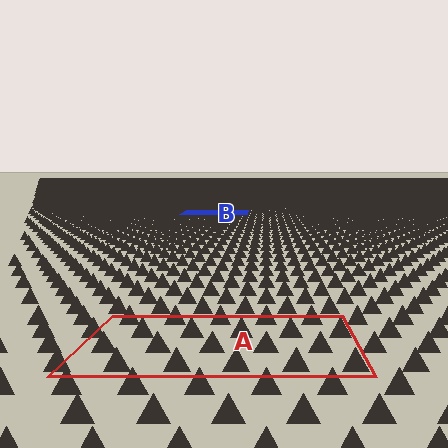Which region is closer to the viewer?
Region A is closer. The texture elements there are larger and more spread out.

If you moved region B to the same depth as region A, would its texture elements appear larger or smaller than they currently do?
They would appear larger. At a closer depth, the same texture elements are projected at a bigger on-screen size.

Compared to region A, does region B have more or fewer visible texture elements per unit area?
Region B has more texture elements per unit area — they are packed more densely because it is farther away.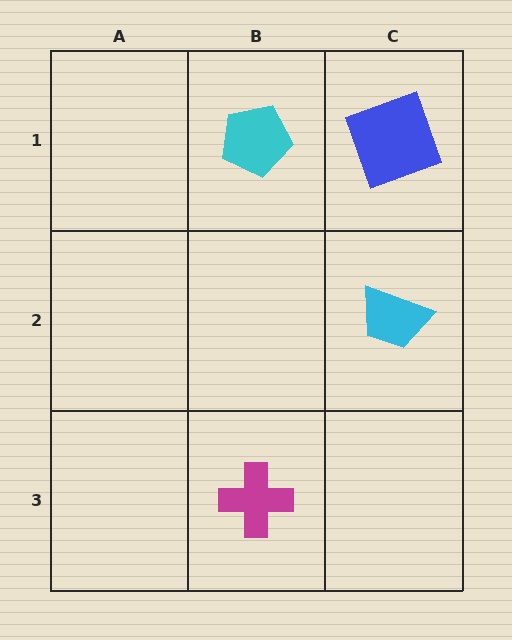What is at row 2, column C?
A cyan trapezoid.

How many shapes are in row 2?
1 shape.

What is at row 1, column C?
A blue square.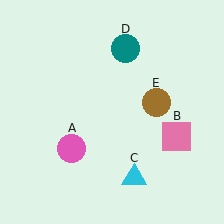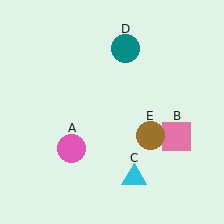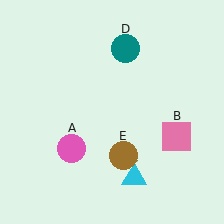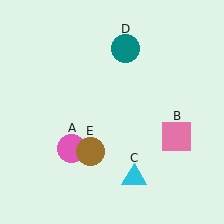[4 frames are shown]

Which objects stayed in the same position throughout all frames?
Pink circle (object A) and pink square (object B) and cyan triangle (object C) and teal circle (object D) remained stationary.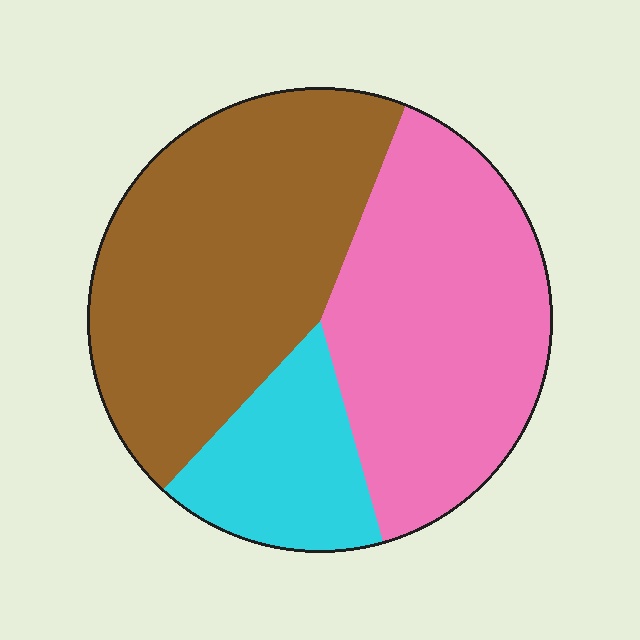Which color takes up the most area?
Brown, at roughly 45%.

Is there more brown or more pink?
Brown.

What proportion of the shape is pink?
Pink covers around 40% of the shape.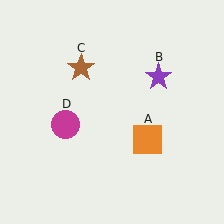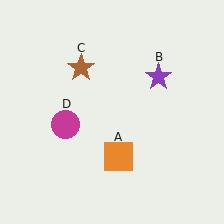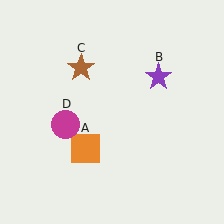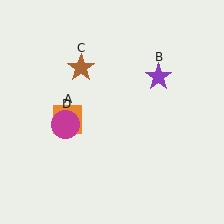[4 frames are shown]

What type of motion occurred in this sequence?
The orange square (object A) rotated clockwise around the center of the scene.